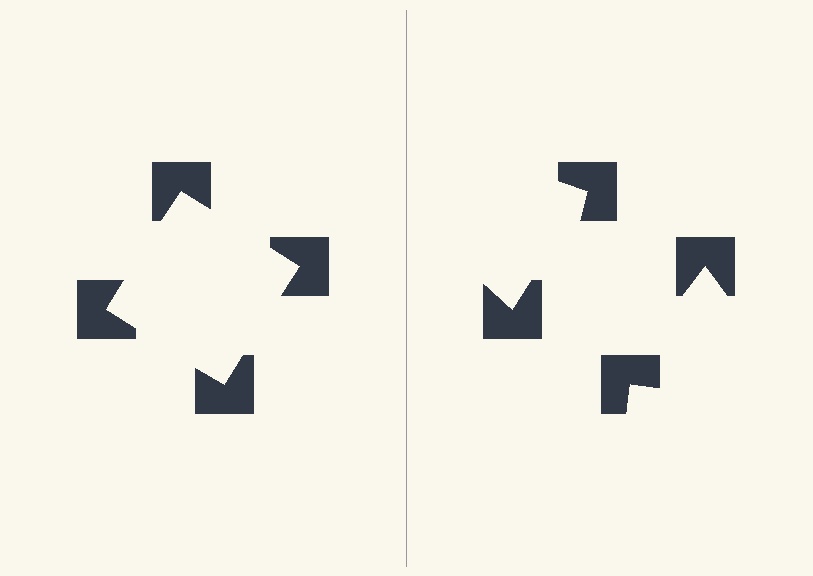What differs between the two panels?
The notched squares are positioned identically on both sides; only the wedge orientations differ. On the left they align to a square; on the right they are misaligned.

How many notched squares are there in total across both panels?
8 — 4 on each side.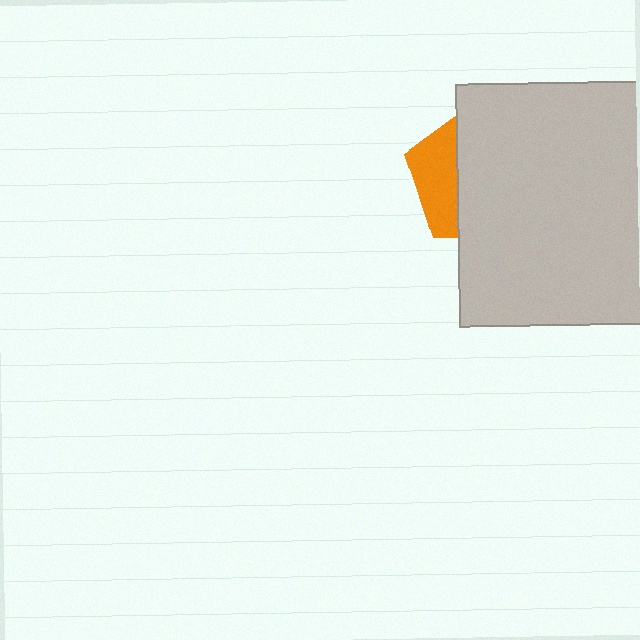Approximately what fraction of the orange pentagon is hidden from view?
Roughly 68% of the orange pentagon is hidden behind the light gray rectangle.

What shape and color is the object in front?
The object in front is a light gray rectangle.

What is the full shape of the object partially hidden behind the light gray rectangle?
The partially hidden object is an orange pentagon.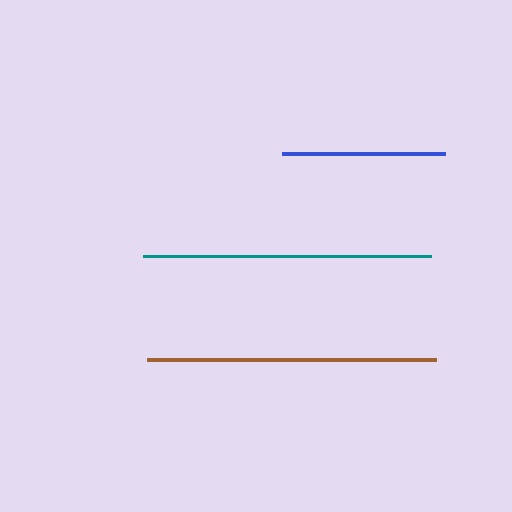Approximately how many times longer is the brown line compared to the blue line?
The brown line is approximately 1.8 times the length of the blue line.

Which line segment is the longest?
The brown line is the longest at approximately 289 pixels.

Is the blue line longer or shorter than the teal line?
The teal line is longer than the blue line.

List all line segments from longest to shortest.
From longest to shortest: brown, teal, blue.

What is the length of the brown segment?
The brown segment is approximately 289 pixels long.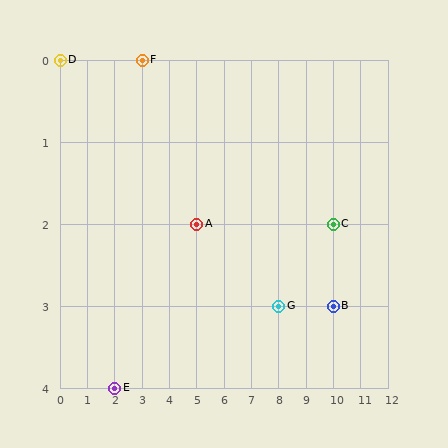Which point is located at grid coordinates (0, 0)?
Point D is at (0, 0).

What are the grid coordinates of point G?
Point G is at grid coordinates (8, 3).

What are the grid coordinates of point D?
Point D is at grid coordinates (0, 0).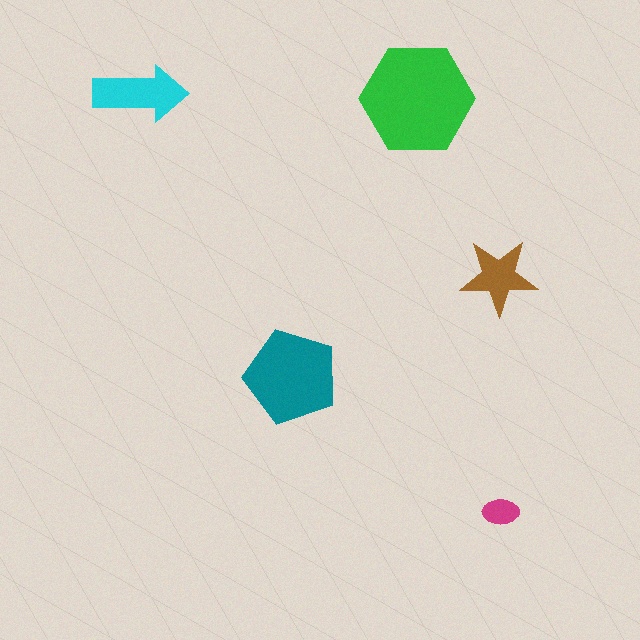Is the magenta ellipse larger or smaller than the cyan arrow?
Smaller.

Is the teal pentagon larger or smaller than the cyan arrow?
Larger.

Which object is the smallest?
The magenta ellipse.